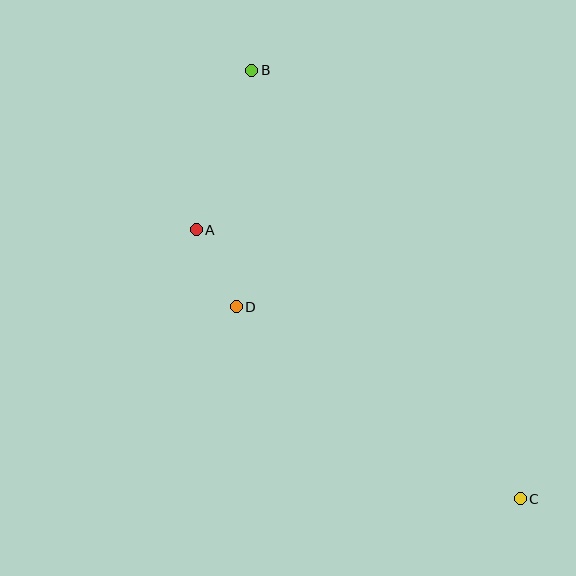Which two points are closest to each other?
Points A and D are closest to each other.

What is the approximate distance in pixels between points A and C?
The distance between A and C is approximately 421 pixels.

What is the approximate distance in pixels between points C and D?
The distance between C and D is approximately 343 pixels.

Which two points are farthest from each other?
Points B and C are farthest from each other.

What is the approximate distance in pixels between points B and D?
The distance between B and D is approximately 237 pixels.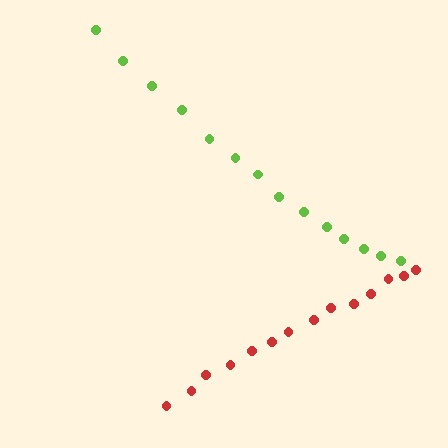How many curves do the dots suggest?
There are 2 distinct paths.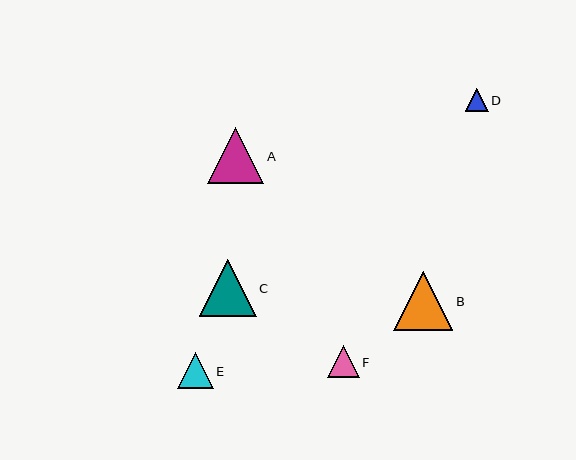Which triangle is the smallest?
Triangle D is the smallest with a size of approximately 23 pixels.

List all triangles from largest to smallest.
From largest to smallest: B, C, A, E, F, D.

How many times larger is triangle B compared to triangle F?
Triangle B is approximately 1.8 times the size of triangle F.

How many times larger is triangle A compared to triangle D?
Triangle A is approximately 2.4 times the size of triangle D.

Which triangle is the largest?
Triangle B is the largest with a size of approximately 59 pixels.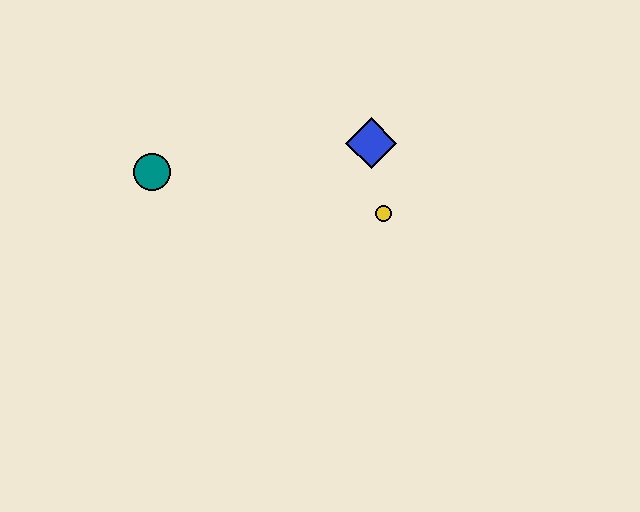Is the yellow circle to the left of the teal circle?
No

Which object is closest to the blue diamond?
The yellow circle is closest to the blue diamond.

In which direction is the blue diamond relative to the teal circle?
The blue diamond is to the right of the teal circle.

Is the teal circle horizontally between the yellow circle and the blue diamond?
No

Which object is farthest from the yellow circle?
The teal circle is farthest from the yellow circle.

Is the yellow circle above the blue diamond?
No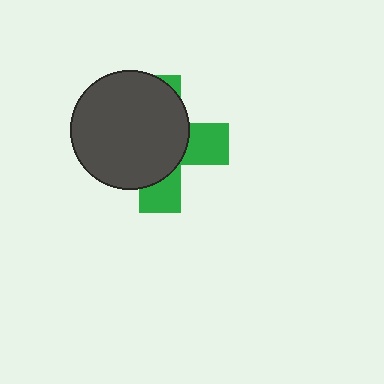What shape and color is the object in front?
The object in front is a dark gray circle.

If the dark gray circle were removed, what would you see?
You would see the complete green cross.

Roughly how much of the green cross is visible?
A small part of it is visible (roughly 35%).